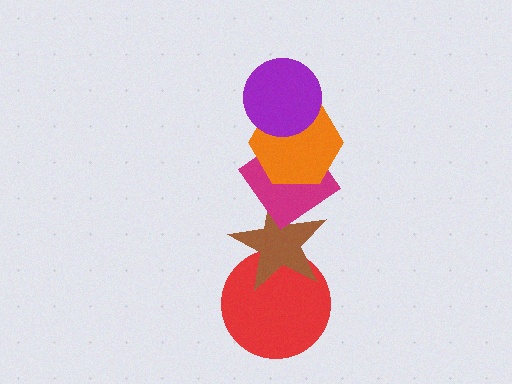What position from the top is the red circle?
The red circle is 5th from the top.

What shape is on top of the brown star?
The magenta diamond is on top of the brown star.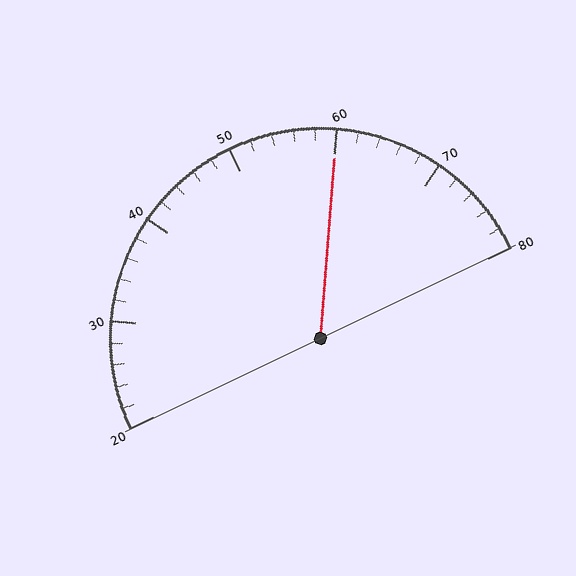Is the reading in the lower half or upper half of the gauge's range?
The reading is in the upper half of the range (20 to 80).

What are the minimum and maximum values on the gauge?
The gauge ranges from 20 to 80.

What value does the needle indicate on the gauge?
The needle indicates approximately 60.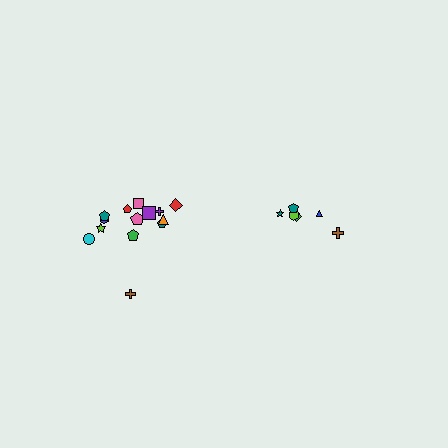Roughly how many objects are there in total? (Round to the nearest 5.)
Roughly 20 objects in total.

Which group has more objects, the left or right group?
The left group.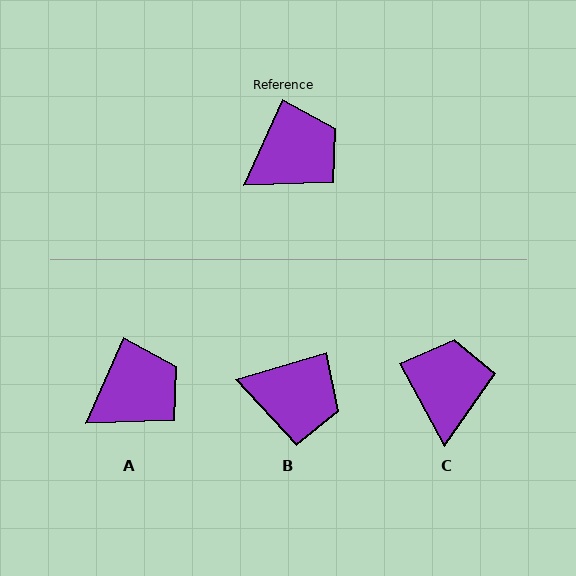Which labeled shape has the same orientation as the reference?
A.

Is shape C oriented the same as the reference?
No, it is off by about 53 degrees.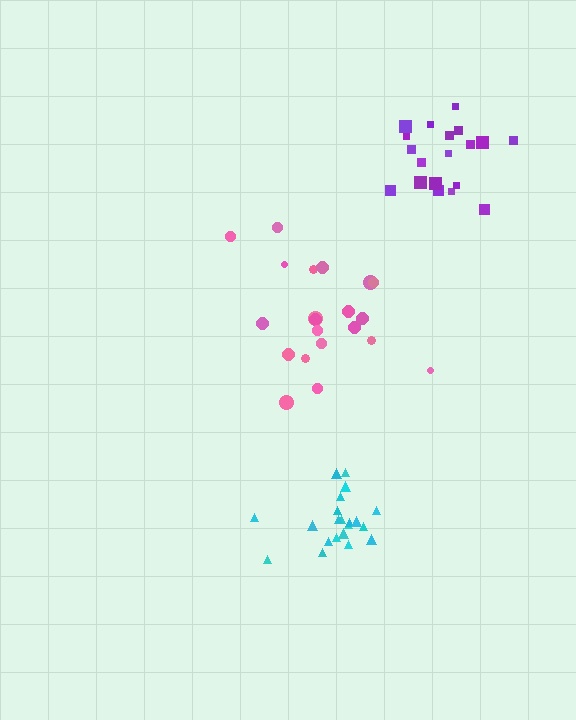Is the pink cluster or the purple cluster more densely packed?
Purple.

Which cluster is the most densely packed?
Cyan.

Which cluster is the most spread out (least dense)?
Pink.